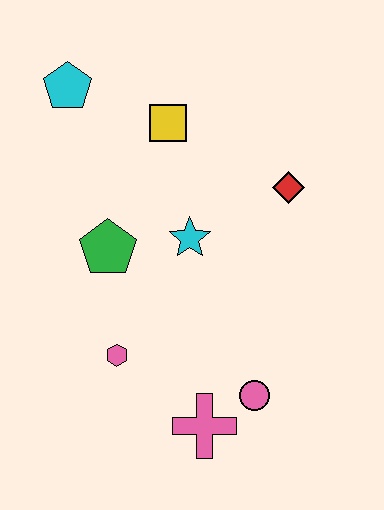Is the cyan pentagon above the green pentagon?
Yes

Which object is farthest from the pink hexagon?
The cyan pentagon is farthest from the pink hexagon.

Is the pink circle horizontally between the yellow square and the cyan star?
No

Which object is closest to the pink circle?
The pink cross is closest to the pink circle.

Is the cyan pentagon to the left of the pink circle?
Yes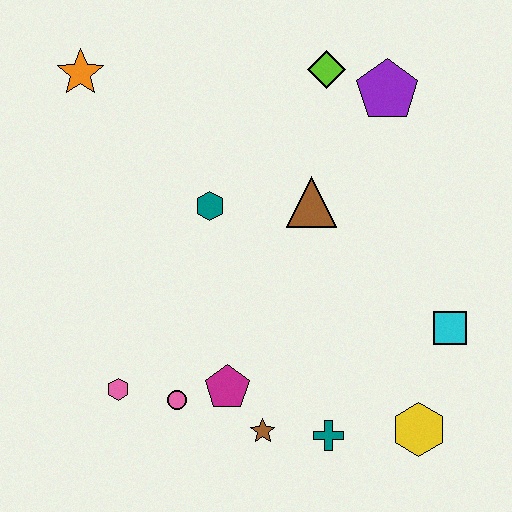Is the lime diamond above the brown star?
Yes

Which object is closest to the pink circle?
The magenta pentagon is closest to the pink circle.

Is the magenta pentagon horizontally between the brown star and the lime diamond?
No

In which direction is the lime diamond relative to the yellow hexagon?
The lime diamond is above the yellow hexagon.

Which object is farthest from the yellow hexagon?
The orange star is farthest from the yellow hexagon.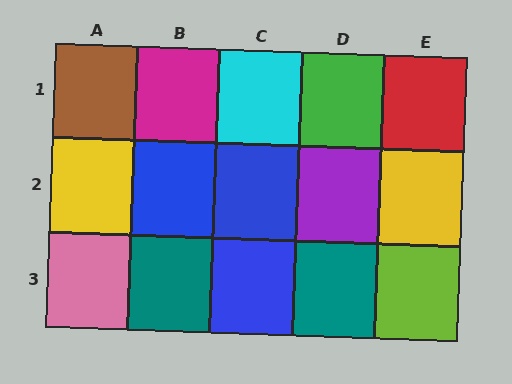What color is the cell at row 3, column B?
Teal.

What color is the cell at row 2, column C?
Blue.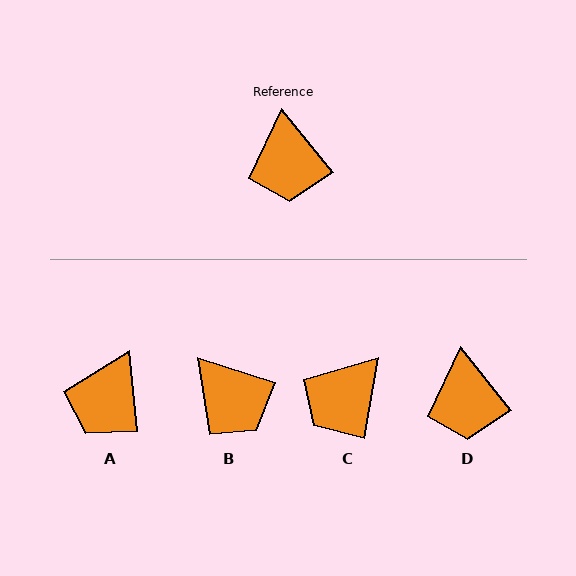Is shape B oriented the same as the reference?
No, it is off by about 34 degrees.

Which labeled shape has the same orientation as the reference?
D.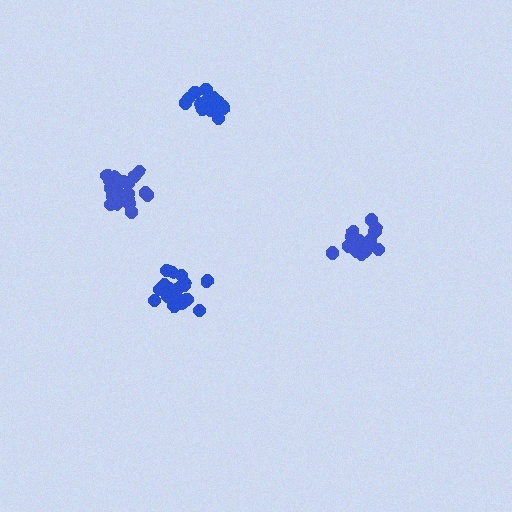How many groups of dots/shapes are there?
There are 4 groups.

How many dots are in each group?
Group 1: 20 dots, Group 2: 20 dots, Group 3: 19 dots, Group 4: 15 dots (74 total).